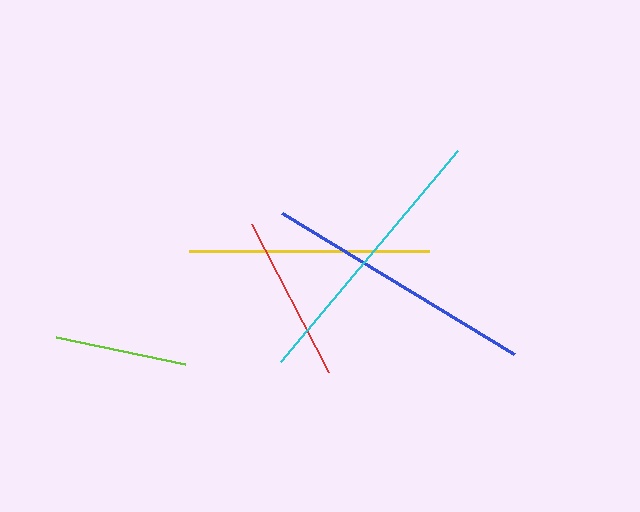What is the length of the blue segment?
The blue segment is approximately 271 pixels long.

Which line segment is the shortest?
The lime line is the shortest at approximately 132 pixels.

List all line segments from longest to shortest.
From longest to shortest: cyan, blue, yellow, red, lime.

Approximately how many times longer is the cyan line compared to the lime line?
The cyan line is approximately 2.1 times the length of the lime line.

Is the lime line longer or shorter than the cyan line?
The cyan line is longer than the lime line.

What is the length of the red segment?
The red segment is approximately 167 pixels long.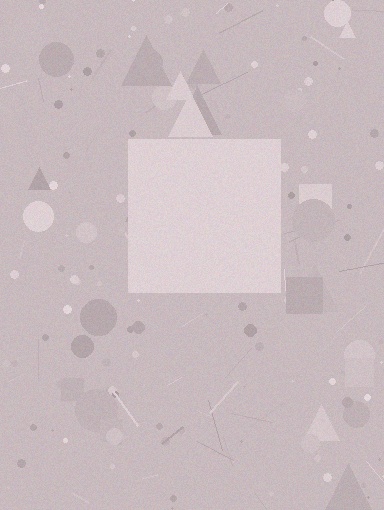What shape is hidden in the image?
A square is hidden in the image.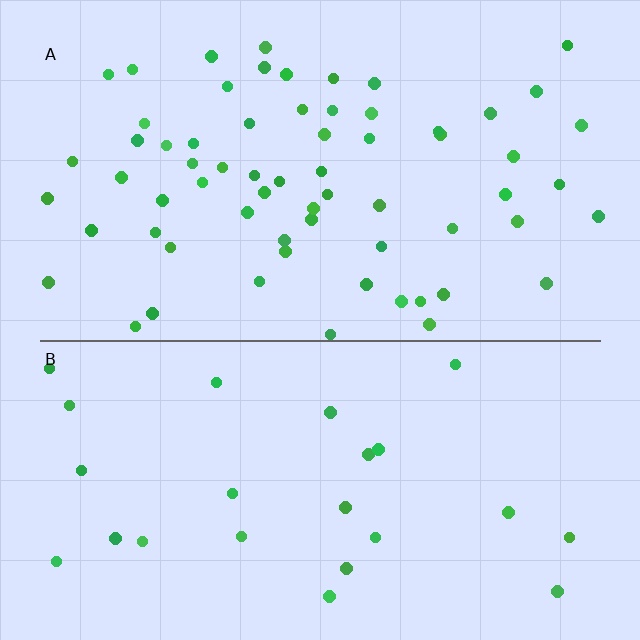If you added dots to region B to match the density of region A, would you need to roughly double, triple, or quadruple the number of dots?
Approximately triple.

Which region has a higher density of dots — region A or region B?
A (the top).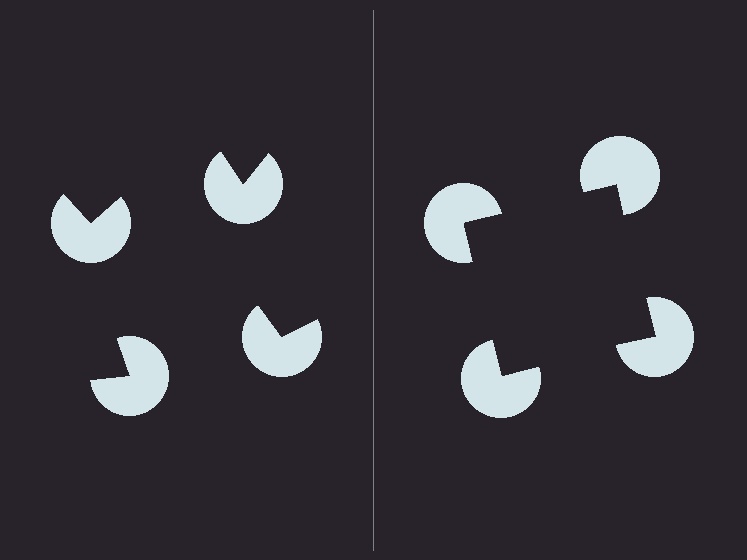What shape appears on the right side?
An illusory square.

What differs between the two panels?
The pac-man discs are positioned identically on both sides; only the wedge orientations differ. On the right they align to a square; on the left they are misaligned.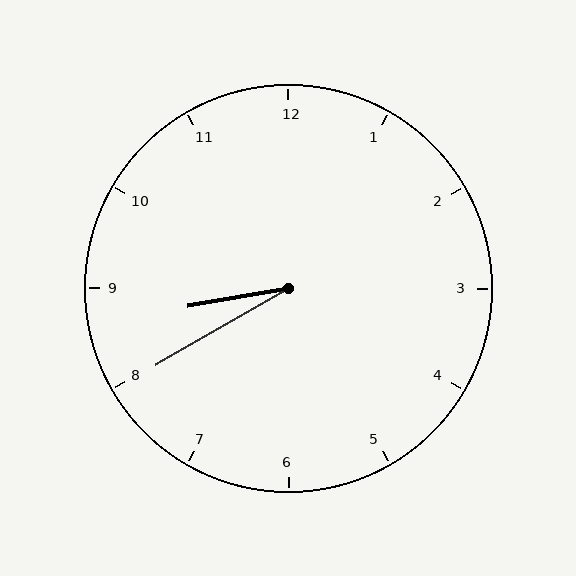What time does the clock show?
8:40.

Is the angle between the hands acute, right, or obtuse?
It is acute.